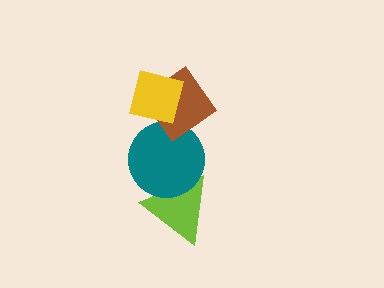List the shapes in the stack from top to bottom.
From top to bottom: the yellow square, the brown diamond, the teal circle, the lime triangle.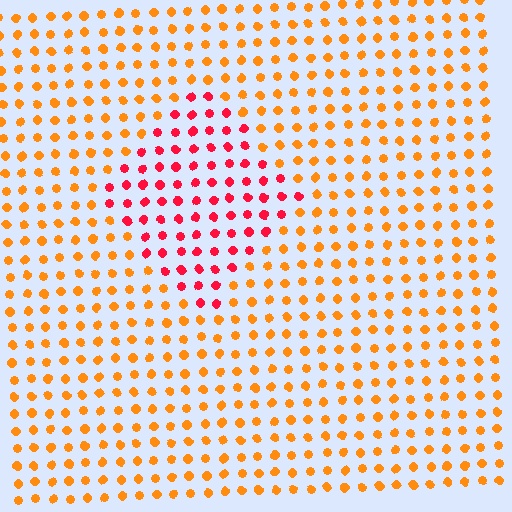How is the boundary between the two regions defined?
The boundary is defined purely by a slight shift in hue (about 43 degrees). Spacing, size, and orientation are identical on both sides.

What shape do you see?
I see a diamond.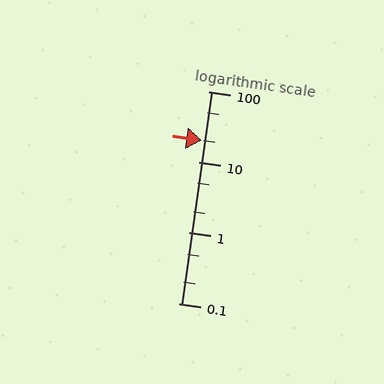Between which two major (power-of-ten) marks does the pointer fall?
The pointer is between 10 and 100.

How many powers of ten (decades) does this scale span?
The scale spans 3 decades, from 0.1 to 100.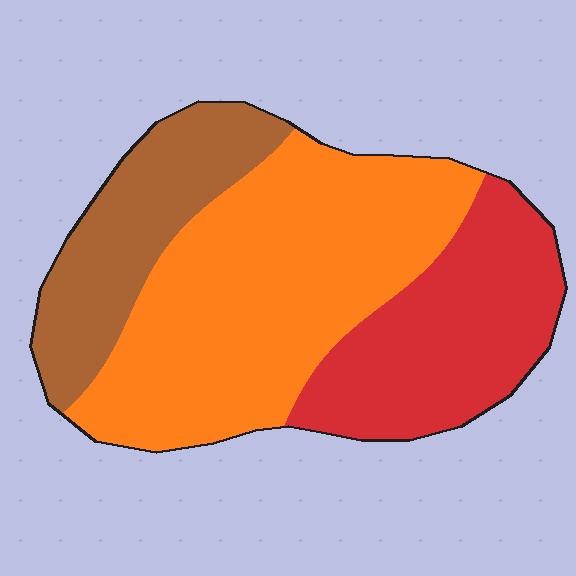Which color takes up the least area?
Brown, at roughly 20%.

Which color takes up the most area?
Orange, at roughly 50%.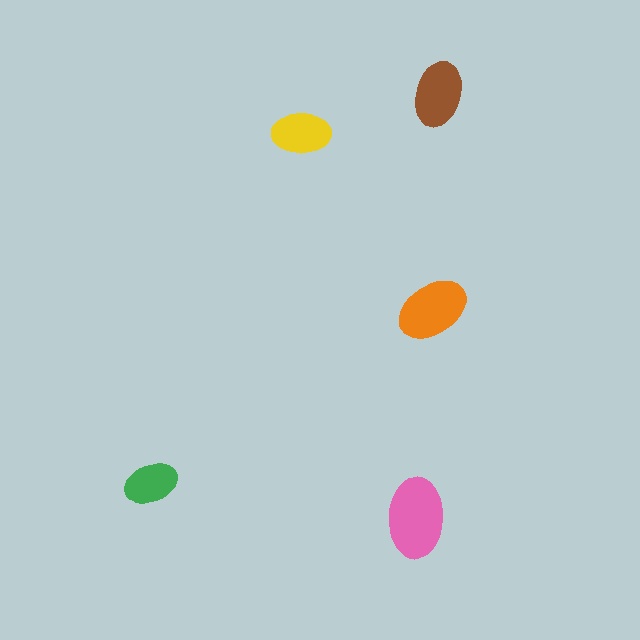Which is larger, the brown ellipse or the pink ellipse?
The pink one.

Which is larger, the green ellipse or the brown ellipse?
The brown one.